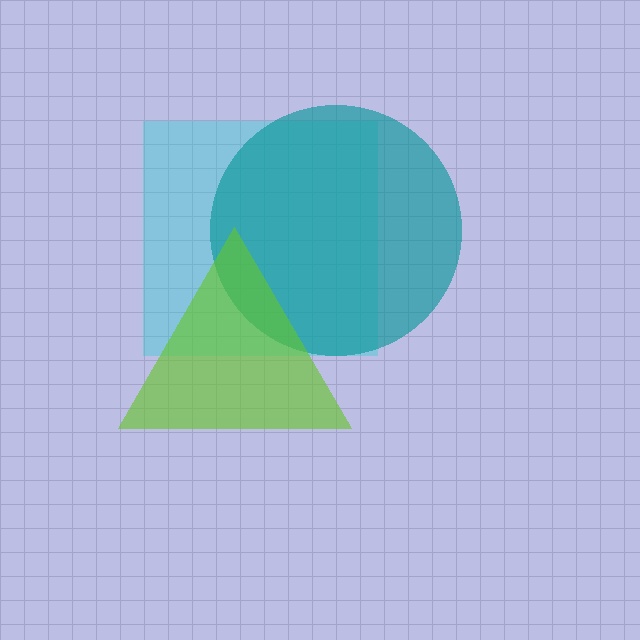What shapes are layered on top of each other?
The layered shapes are: a cyan square, a teal circle, a lime triangle.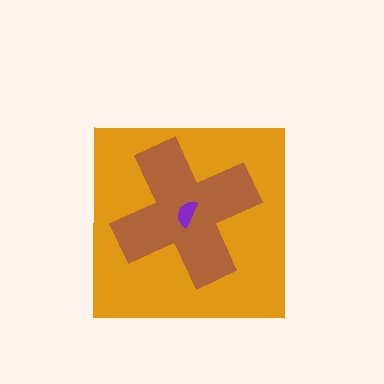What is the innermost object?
The purple semicircle.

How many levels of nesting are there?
3.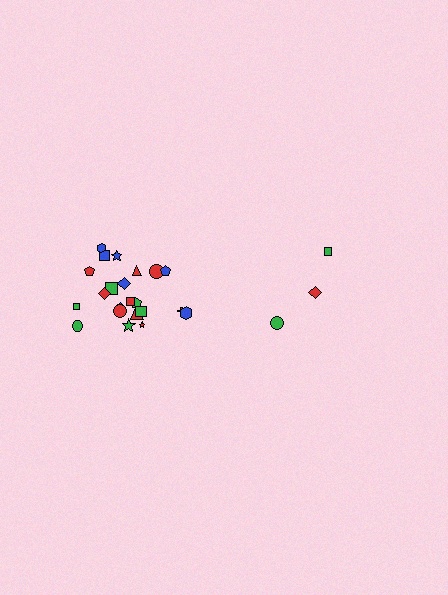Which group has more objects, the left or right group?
The left group.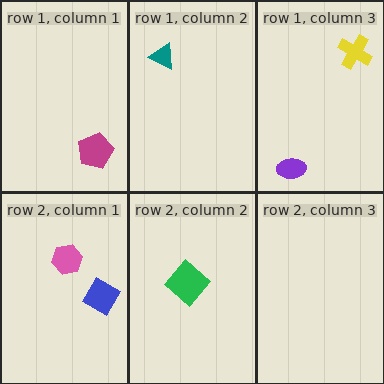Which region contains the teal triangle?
The row 1, column 2 region.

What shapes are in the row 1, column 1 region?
The magenta pentagon.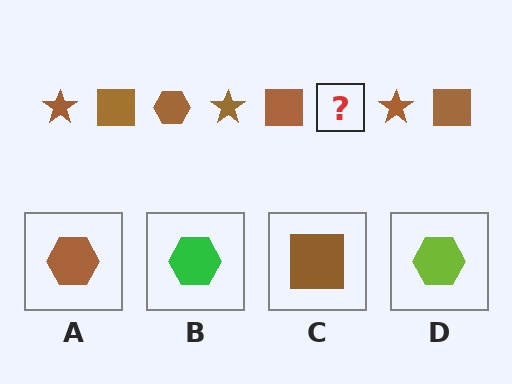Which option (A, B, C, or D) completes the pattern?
A.